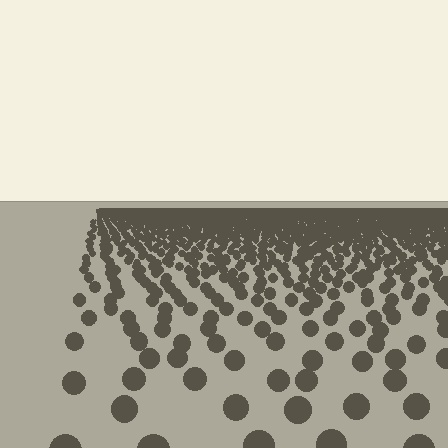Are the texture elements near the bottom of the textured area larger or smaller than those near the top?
Larger. Near the bottom, elements are closer to the viewer and appear at a bigger on-screen size.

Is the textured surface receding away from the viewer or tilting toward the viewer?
The surface is receding away from the viewer. Texture elements get smaller and denser toward the top.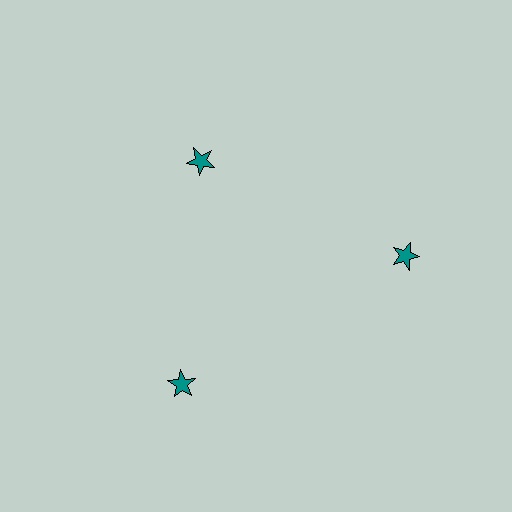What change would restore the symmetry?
The symmetry would be restored by moving it outward, back onto the ring so that all 3 stars sit at equal angles and equal distance from the center.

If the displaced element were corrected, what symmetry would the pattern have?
It would have 3-fold rotational symmetry — the pattern would map onto itself every 120 degrees.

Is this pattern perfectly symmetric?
No. The 3 teal stars are arranged in a ring, but one element near the 11 o'clock position is pulled inward toward the center, breaking the 3-fold rotational symmetry.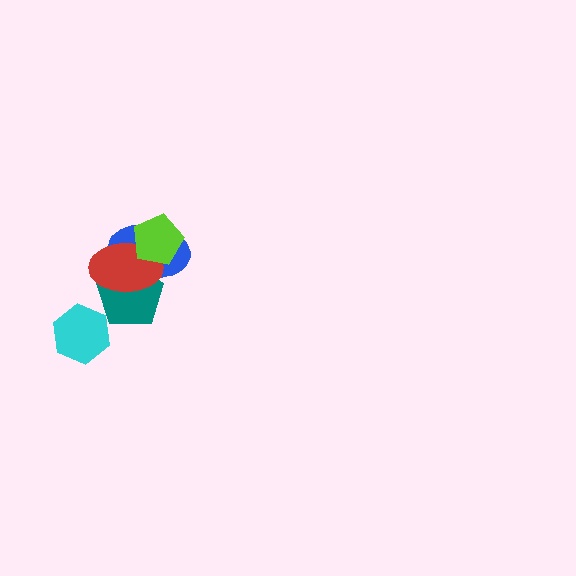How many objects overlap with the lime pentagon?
2 objects overlap with the lime pentagon.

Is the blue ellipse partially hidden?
Yes, it is partially covered by another shape.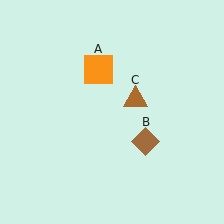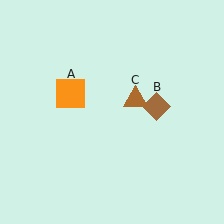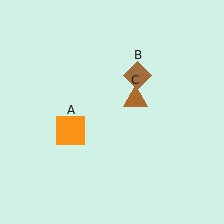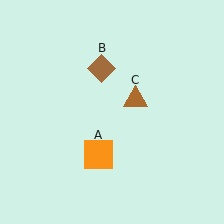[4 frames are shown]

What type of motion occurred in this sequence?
The orange square (object A), brown diamond (object B) rotated counterclockwise around the center of the scene.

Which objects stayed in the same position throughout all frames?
Brown triangle (object C) remained stationary.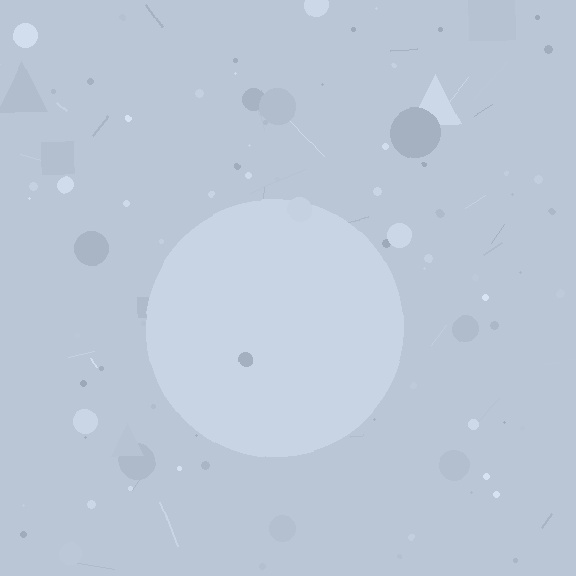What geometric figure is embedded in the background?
A circle is embedded in the background.